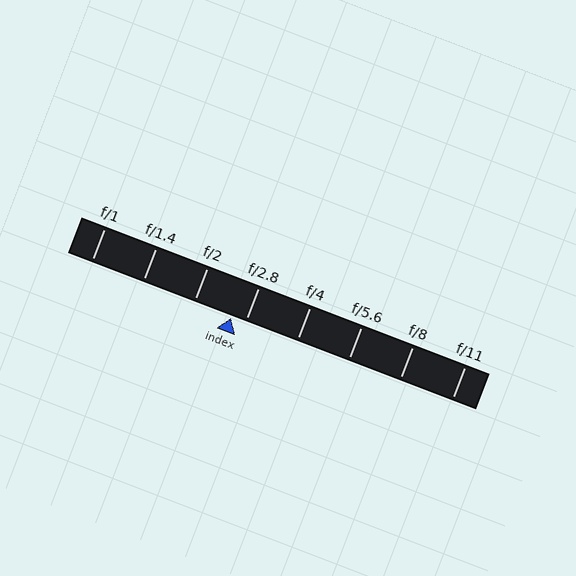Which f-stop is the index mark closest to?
The index mark is closest to f/2.8.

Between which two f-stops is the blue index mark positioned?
The index mark is between f/2 and f/2.8.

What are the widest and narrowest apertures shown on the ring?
The widest aperture shown is f/1 and the narrowest is f/11.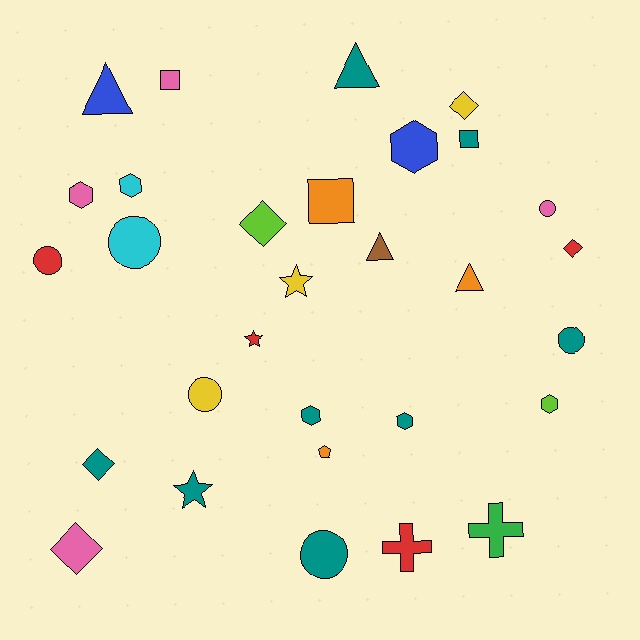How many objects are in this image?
There are 30 objects.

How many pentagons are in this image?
There is 1 pentagon.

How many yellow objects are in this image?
There are 3 yellow objects.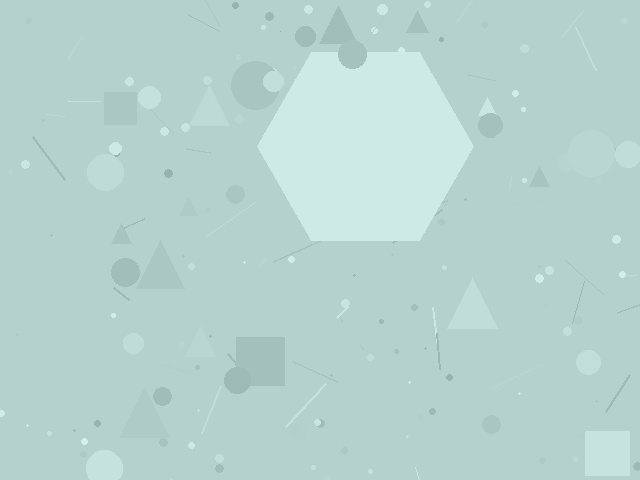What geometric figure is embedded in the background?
A hexagon is embedded in the background.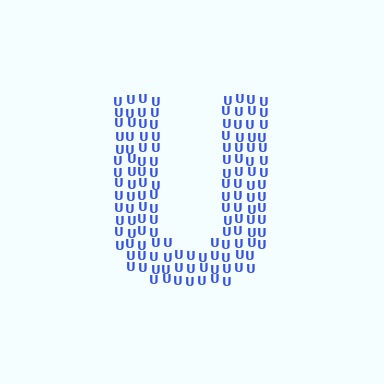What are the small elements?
The small elements are letter U's.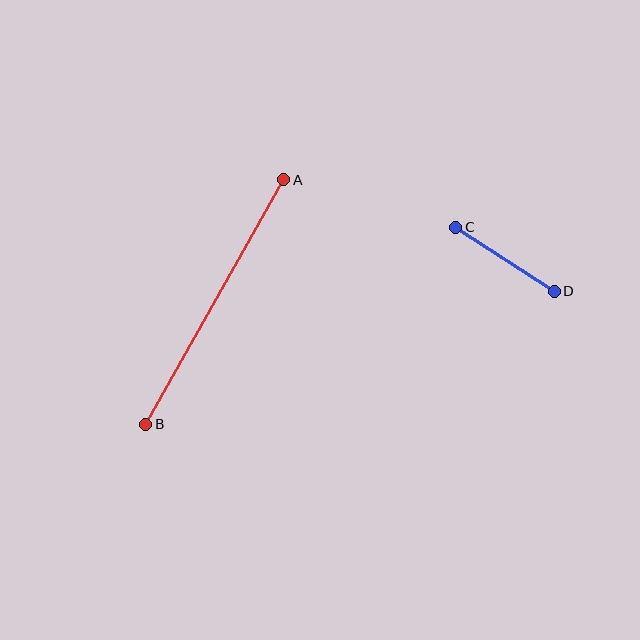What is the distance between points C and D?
The distance is approximately 118 pixels.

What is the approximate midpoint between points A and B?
The midpoint is at approximately (215, 302) pixels.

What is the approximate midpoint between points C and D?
The midpoint is at approximately (505, 259) pixels.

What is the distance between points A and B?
The distance is approximately 281 pixels.